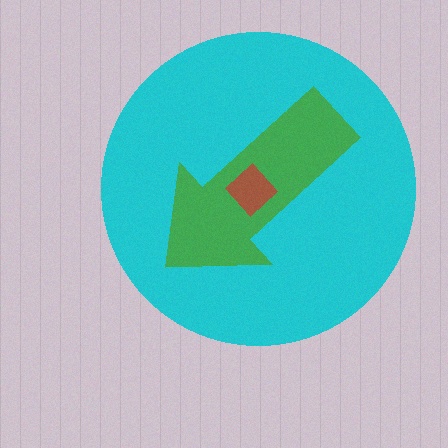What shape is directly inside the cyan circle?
The green arrow.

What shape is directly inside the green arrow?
The brown diamond.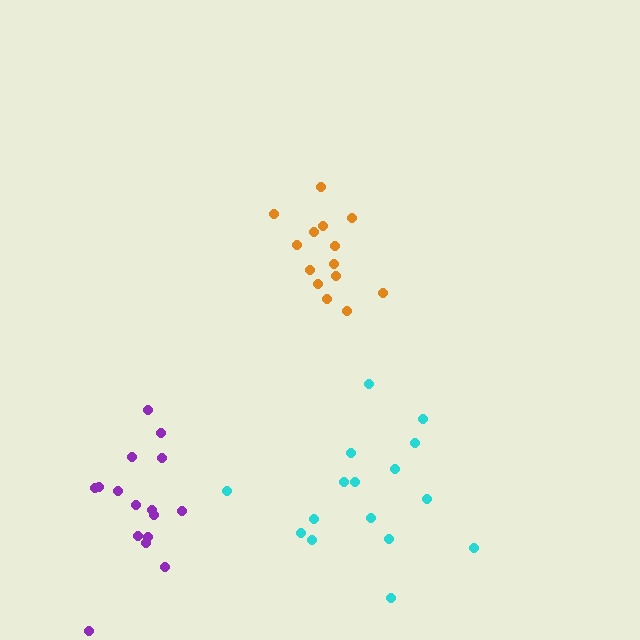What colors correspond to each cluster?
The clusters are colored: orange, purple, cyan.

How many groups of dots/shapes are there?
There are 3 groups.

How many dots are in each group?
Group 1: 14 dots, Group 2: 16 dots, Group 3: 16 dots (46 total).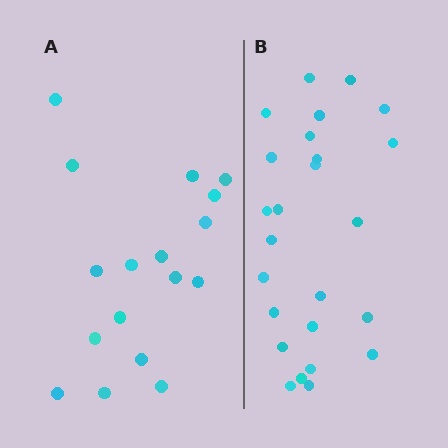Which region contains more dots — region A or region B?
Region B (the right region) has more dots.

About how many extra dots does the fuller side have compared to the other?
Region B has roughly 8 or so more dots than region A.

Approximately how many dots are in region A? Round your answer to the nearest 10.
About 20 dots. (The exact count is 17, which rounds to 20.)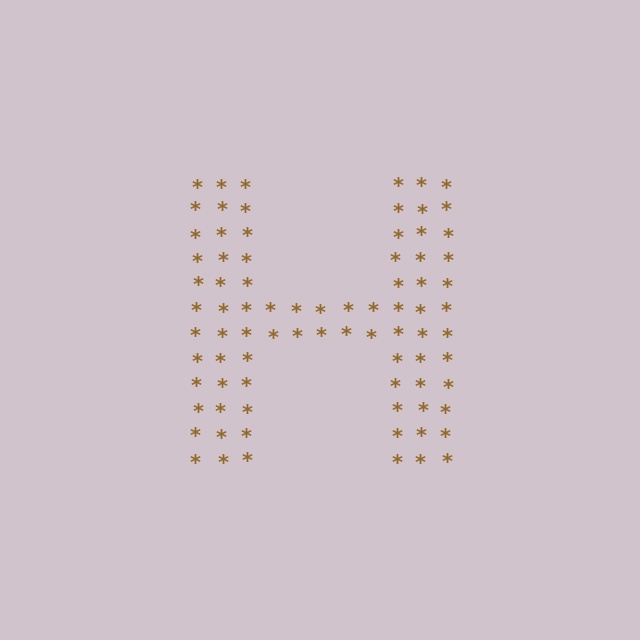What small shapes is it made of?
It is made of small asterisks.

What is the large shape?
The large shape is the letter H.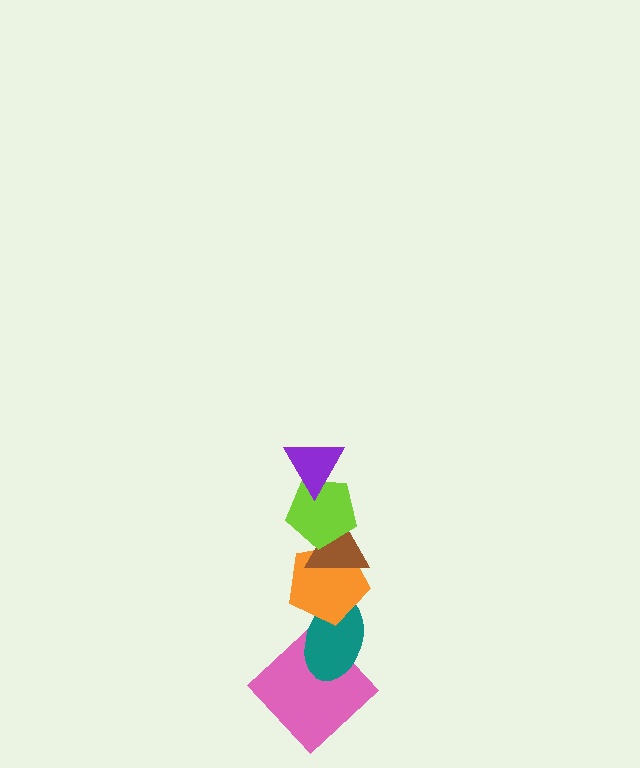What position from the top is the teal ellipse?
The teal ellipse is 5th from the top.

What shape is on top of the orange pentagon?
The brown triangle is on top of the orange pentagon.